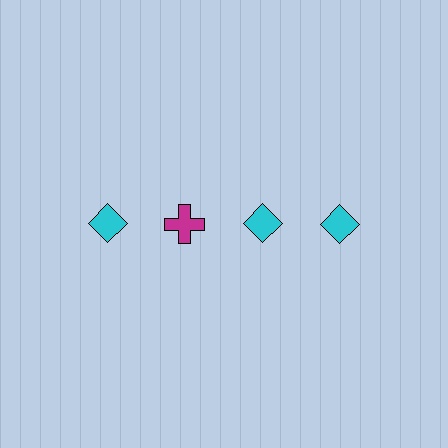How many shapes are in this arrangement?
There are 4 shapes arranged in a grid pattern.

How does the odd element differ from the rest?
It differs in both color (magenta instead of cyan) and shape (cross instead of diamond).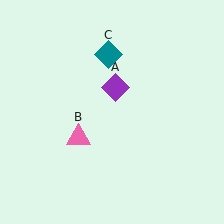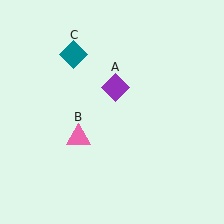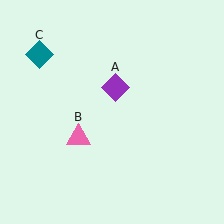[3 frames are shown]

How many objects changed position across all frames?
1 object changed position: teal diamond (object C).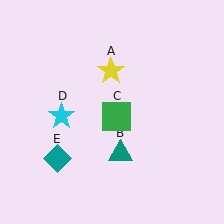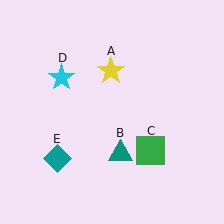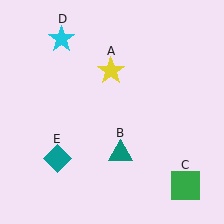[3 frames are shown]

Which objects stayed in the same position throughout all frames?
Yellow star (object A) and teal triangle (object B) and teal diamond (object E) remained stationary.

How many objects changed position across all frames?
2 objects changed position: green square (object C), cyan star (object D).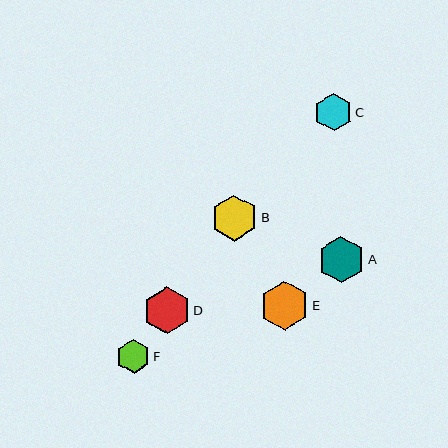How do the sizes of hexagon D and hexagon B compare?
Hexagon D and hexagon B are approximately the same size.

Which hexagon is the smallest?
Hexagon F is the smallest with a size of approximately 34 pixels.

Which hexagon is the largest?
Hexagon E is the largest with a size of approximately 49 pixels.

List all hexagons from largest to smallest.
From largest to smallest: E, D, A, B, C, F.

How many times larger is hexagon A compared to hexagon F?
Hexagon A is approximately 1.4 times the size of hexagon F.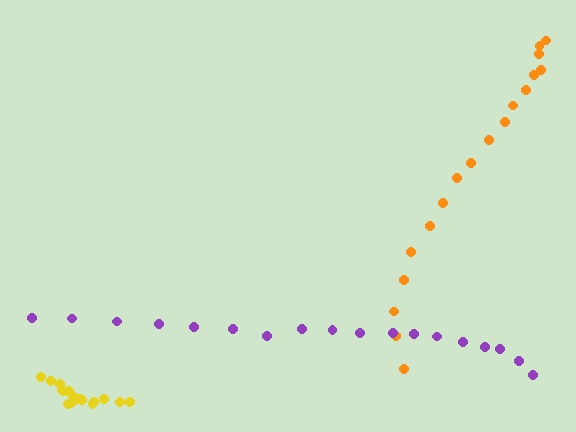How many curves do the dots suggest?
There are 3 distinct paths.